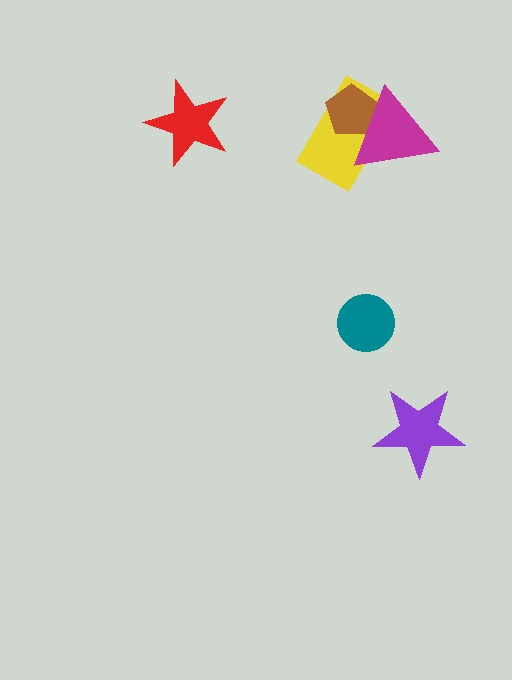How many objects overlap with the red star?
0 objects overlap with the red star.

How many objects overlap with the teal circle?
0 objects overlap with the teal circle.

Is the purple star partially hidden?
No, no other shape covers it.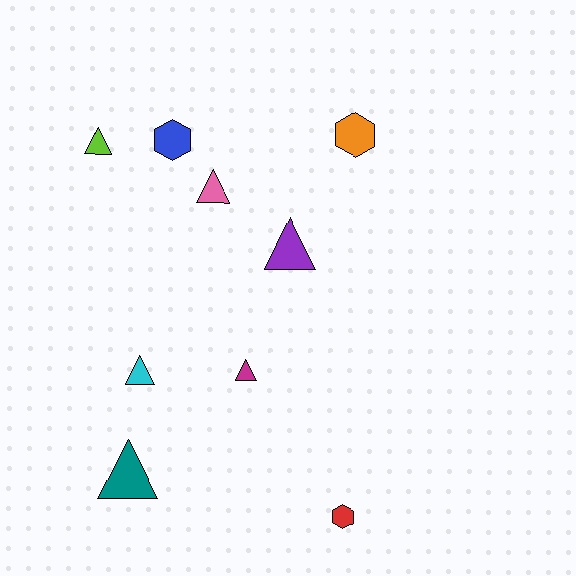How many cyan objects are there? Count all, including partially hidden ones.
There is 1 cyan object.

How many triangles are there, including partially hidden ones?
There are 6 triangles.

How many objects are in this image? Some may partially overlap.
There are 9 objects.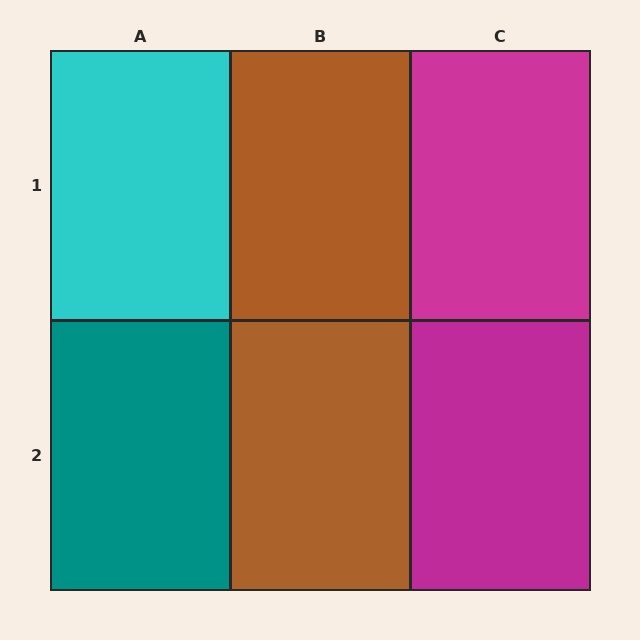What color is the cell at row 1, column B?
Brown.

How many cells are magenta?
2 cells are magenta.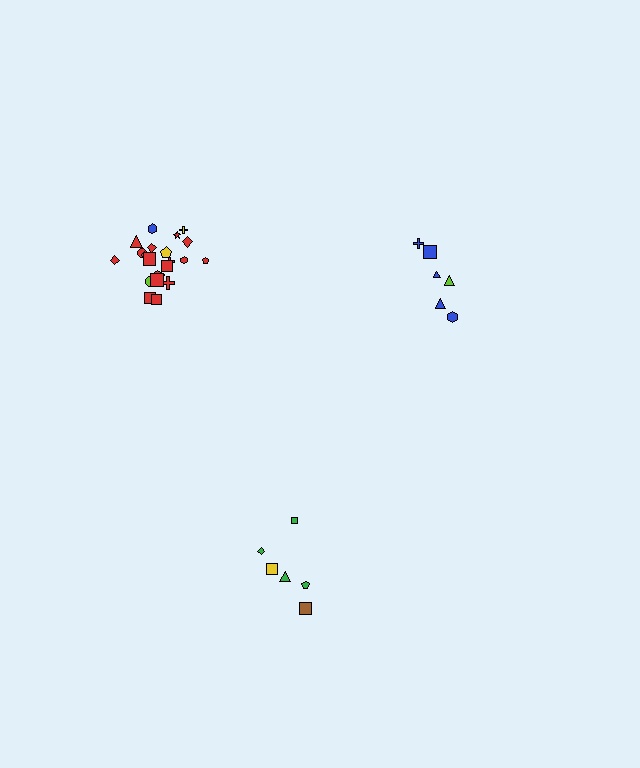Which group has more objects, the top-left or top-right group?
The top-left group.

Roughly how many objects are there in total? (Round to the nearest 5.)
Roughly 35 objects in total.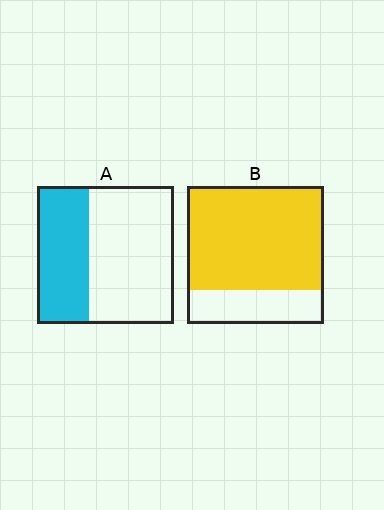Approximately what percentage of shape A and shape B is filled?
A is approximately 40% and B is approximately 75%.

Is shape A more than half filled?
No.